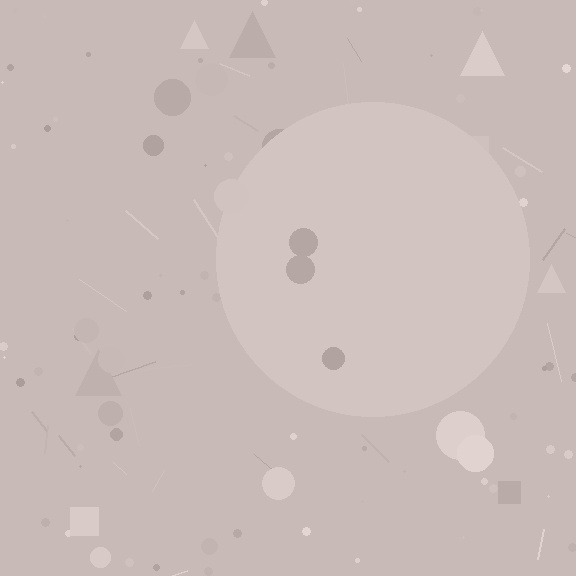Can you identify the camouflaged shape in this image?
The camouflaged shape is a circle.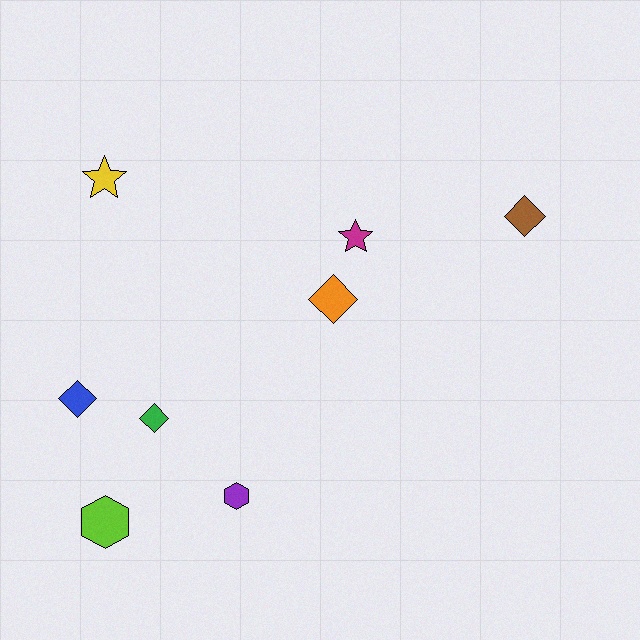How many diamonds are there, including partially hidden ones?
There are 4 diamonds.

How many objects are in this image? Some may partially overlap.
There are 8 objects.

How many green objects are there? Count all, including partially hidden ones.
There is 1 green object.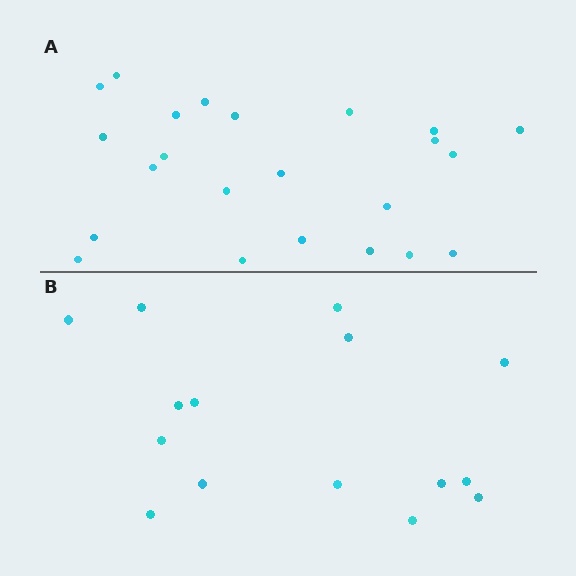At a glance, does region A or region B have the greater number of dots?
Region A (the top region) has more dots.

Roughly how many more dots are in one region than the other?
Region A has roughly 8 or so more dots than region B.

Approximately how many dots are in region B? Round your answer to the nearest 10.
About 20 dots. (The exact count is 15, which rounds to 20.)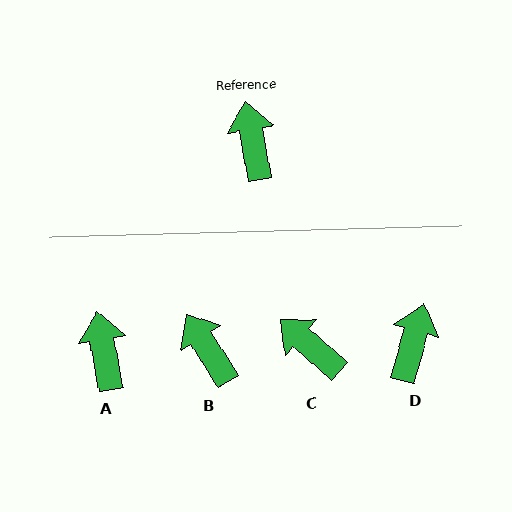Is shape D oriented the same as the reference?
No, it is off by about 26 degrees.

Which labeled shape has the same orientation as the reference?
A.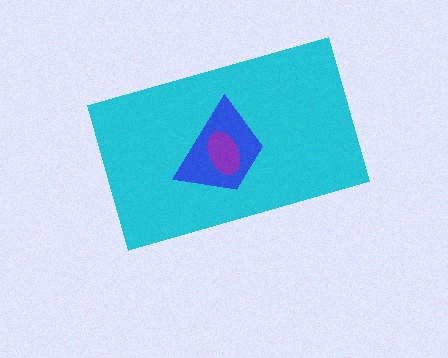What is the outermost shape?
The cyan rectangle.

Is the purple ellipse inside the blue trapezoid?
Yes.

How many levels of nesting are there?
3.